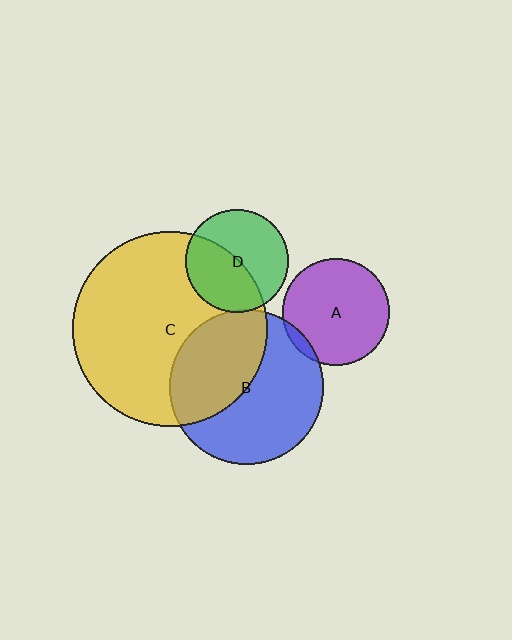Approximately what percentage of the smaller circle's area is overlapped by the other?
Approximately 45%.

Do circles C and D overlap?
Yes.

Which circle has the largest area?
Circle C (yellow).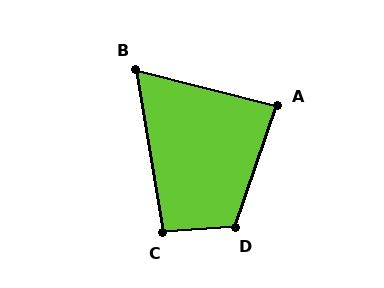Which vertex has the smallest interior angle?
B, at approximately 66 degrees.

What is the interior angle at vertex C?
Approximately 95 degrees (approximately right).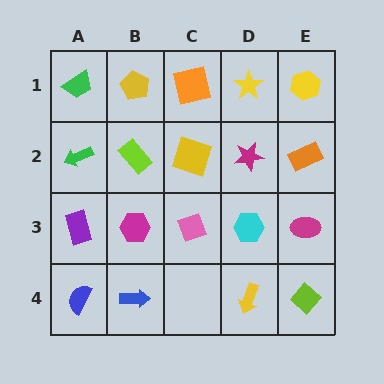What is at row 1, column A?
A green trapezoid.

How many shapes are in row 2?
5 shapes.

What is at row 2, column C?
A yellow square.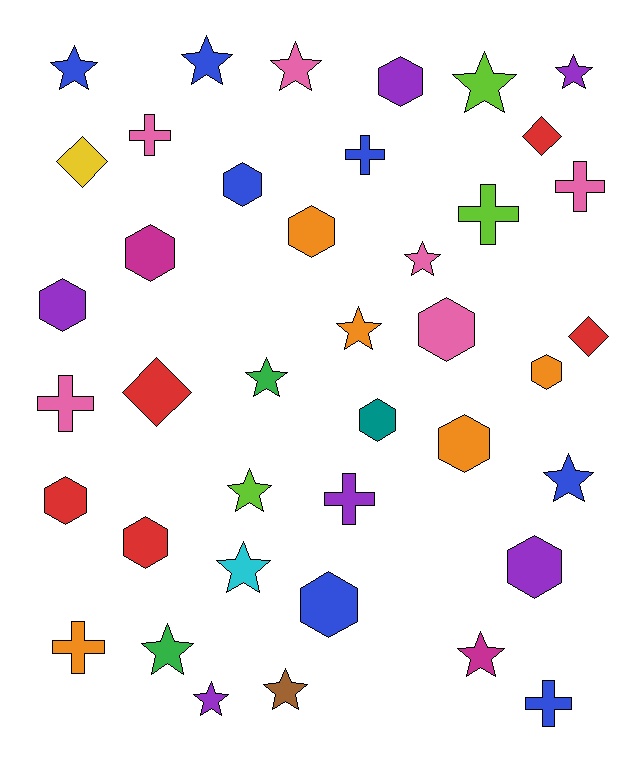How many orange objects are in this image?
There are 5 orange objects.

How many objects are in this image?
There are 40 objects.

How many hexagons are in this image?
There are 13 hexagons.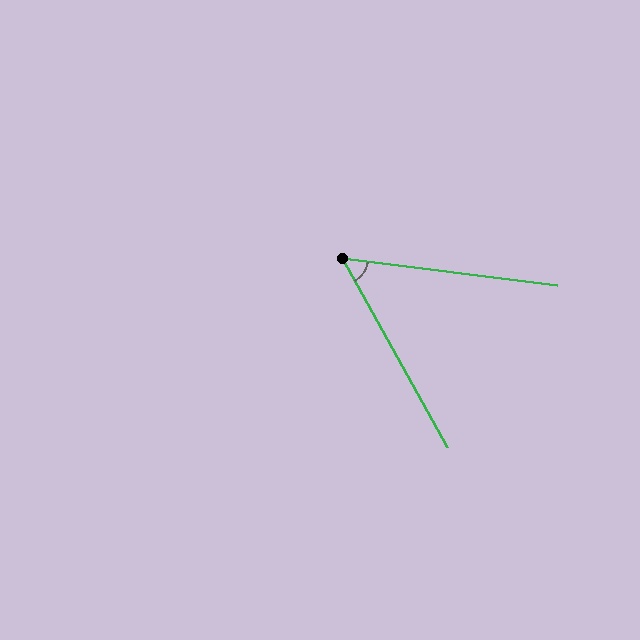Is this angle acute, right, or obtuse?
It is acute.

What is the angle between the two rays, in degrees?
Approximately 54 degrees.